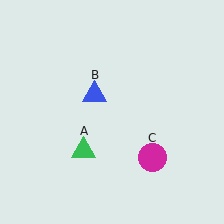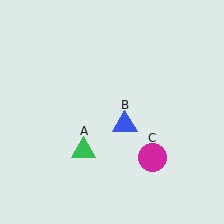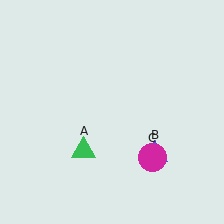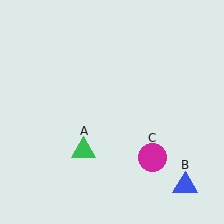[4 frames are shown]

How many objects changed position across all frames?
1 object changed position: blue triangle (object B).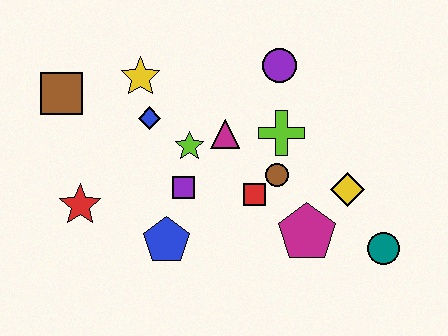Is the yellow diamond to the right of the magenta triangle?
Yes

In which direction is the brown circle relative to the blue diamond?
The brown circle is to the right of the blue diamond.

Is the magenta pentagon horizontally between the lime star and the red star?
No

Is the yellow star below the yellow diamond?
No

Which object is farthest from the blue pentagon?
The teal circle is farthest from the blue pentagon.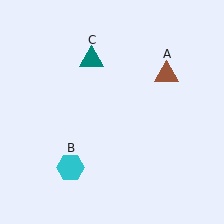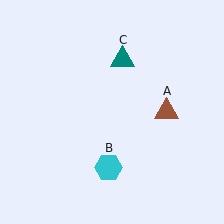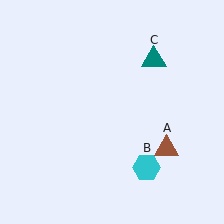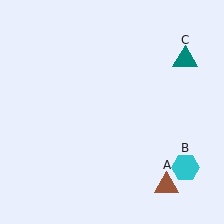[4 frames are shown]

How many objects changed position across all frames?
3 objects changed position: brown triangle (object A), cyan hexagon (object B), teal triangle (object C).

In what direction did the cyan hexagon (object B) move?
The cyan hexagon (object B) moved right.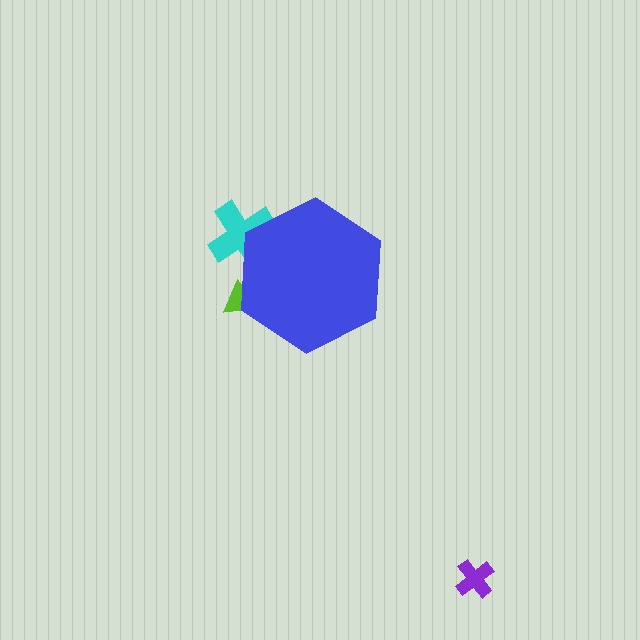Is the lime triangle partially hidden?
Yes, the lime triangle is partially hidden behind the blue hexagon.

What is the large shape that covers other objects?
A blue hexagon.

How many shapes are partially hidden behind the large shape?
2 shapes are partially hidden.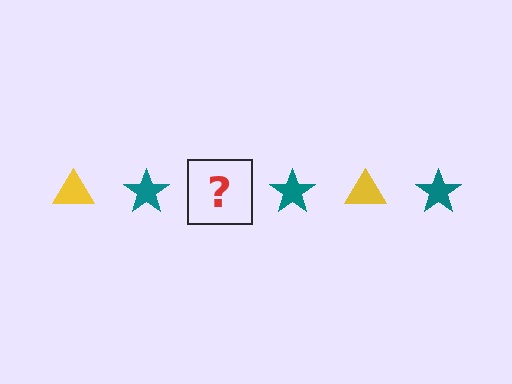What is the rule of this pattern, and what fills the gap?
The rule is that the pattern alternates between yellow triangle and teal star. The gap should be filled with a yellow triangle.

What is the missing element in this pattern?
The missing element is a yellow triangle.